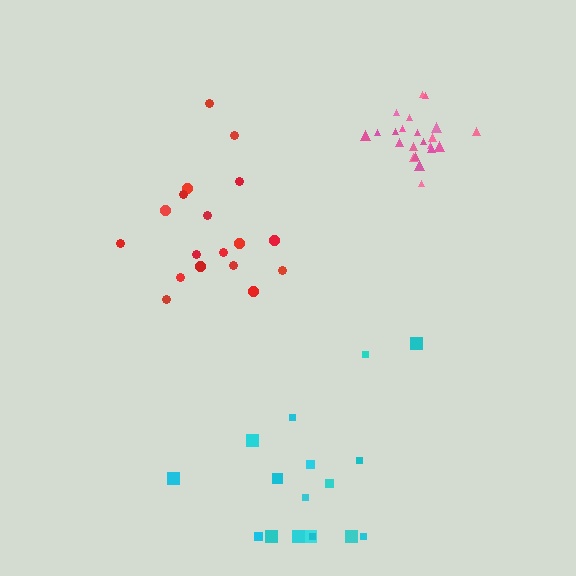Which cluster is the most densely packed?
Pink.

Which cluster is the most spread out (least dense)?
Cyan.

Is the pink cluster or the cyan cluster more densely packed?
Pink.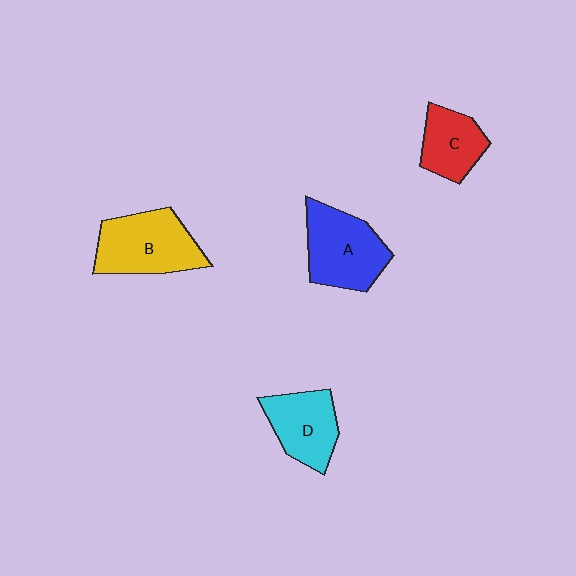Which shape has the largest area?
Shape B (yellow).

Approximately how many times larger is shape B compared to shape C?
Approximately 1.5 times.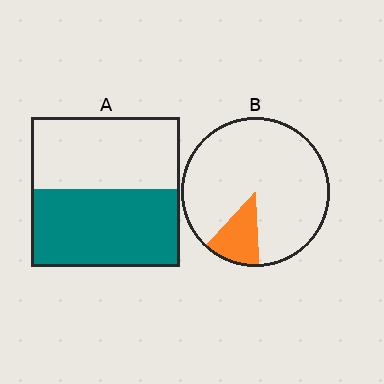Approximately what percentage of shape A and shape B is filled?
A is approximately 50% and B is approximately 15%.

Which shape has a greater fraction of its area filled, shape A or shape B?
Shape A.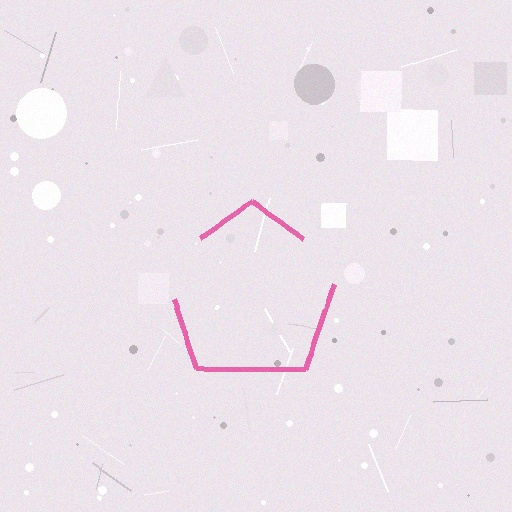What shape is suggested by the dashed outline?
The dashed outline suggests a pentagon.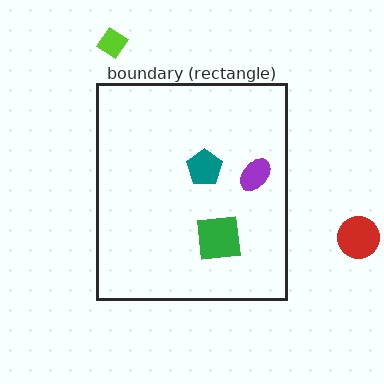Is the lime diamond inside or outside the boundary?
Outside.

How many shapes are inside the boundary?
3 inside, 3 outside.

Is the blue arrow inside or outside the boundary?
Outside.